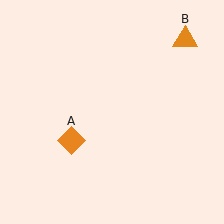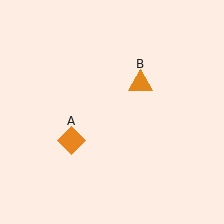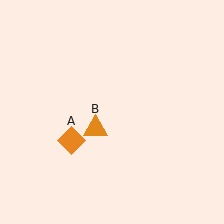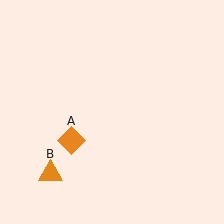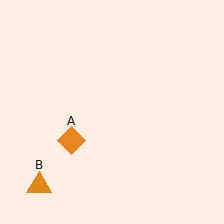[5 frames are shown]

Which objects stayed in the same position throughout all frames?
Orange diamond (object A) remained stationary.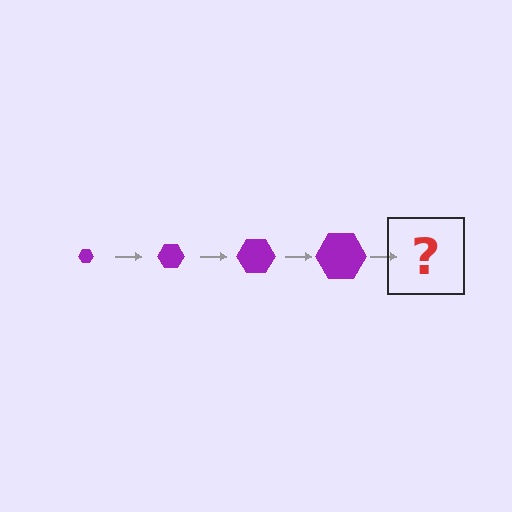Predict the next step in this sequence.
The next step is a purple hexagon, larger than the previous one.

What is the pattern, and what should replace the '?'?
The pattern is that the hexagon gets progressively larger each step. The '?' should be a purple hexagon, larger than the previous one.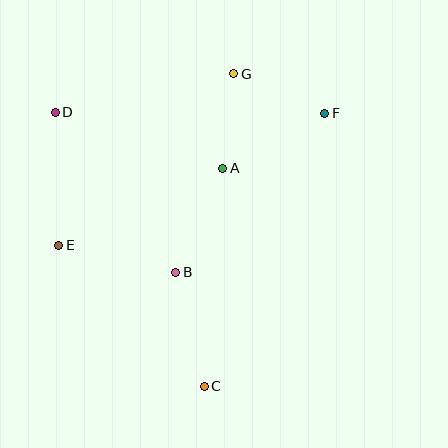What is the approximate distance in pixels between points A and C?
The distance between A and C is approximately 219 pixels.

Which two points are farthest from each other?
Points C and G are farthest from each other.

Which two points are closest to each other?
Points A and G are closest to each other.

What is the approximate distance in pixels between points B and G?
The distance between B and G is approximately 207 pixels.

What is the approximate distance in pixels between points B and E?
The distance between B and E is approximately 120 pixels.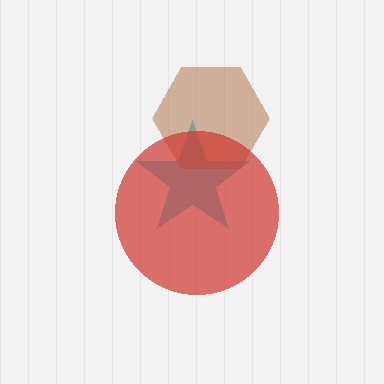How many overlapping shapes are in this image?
There are 3 overlapping shapes in the image.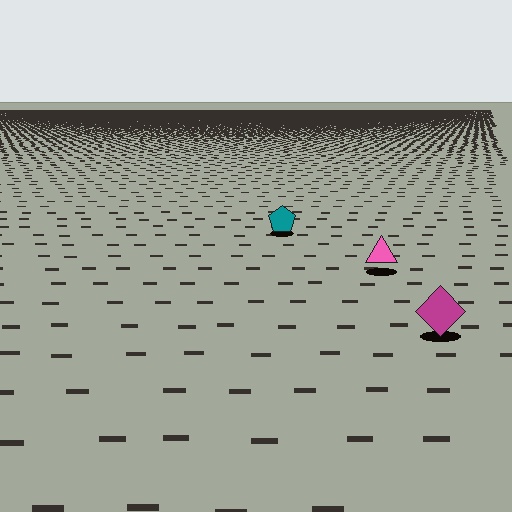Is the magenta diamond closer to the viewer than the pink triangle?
Yes. The magenta diamond is closer — you can tell from the texture gradient: the ground texture is coarser near it.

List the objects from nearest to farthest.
From nearest to farthest: the magenta diamond, the pink triangle, the teal pentagon.